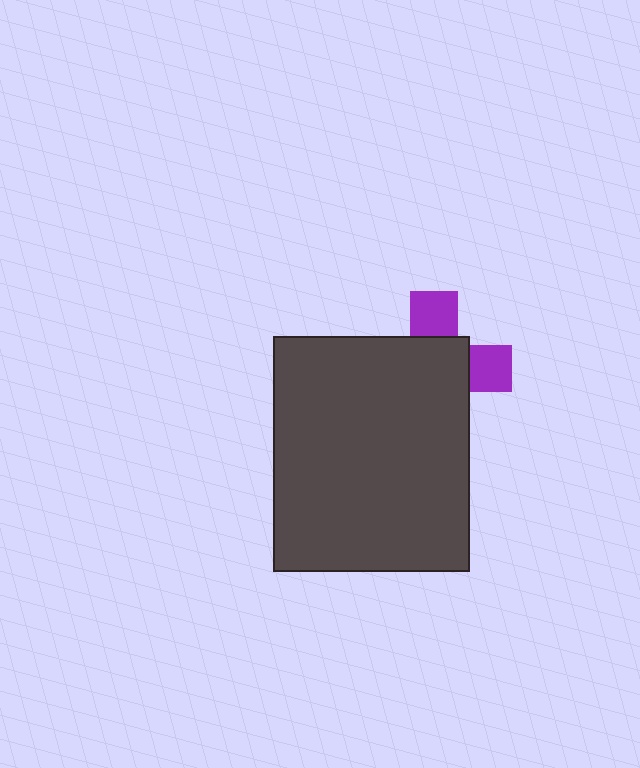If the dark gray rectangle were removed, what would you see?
You would see the complete purple cross.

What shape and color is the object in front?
The object in front is a dark gray rectangle.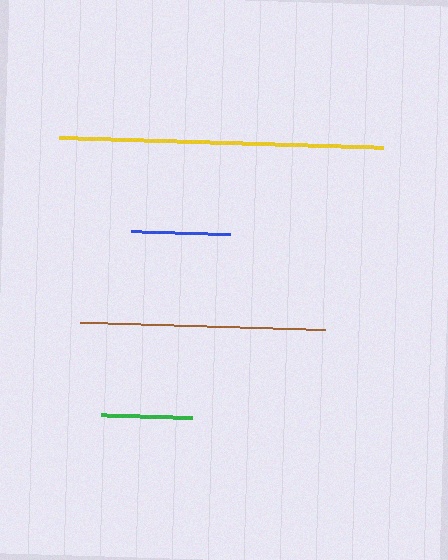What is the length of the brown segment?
The brown segment is approximately 245 pixels long.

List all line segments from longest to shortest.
From longest to shortest: yellow, brown, blue, green.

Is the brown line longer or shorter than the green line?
The brown line is longer than the green line.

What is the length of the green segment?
The green segment is approximately 92 pixels long.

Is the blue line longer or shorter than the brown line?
The brown line is longer than the blue line.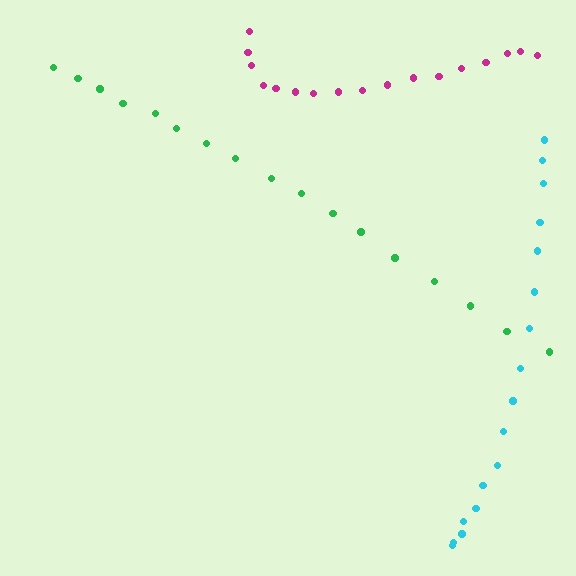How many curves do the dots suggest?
There are 3 distinct paths.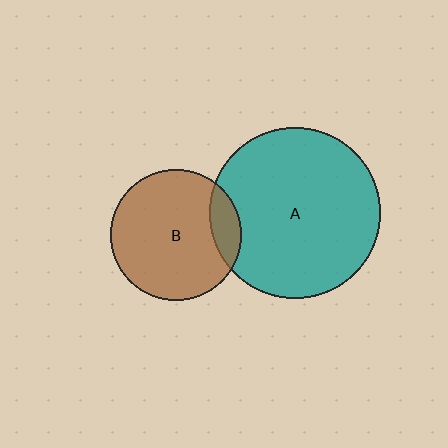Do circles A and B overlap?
Yes.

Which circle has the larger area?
Circle A (teal).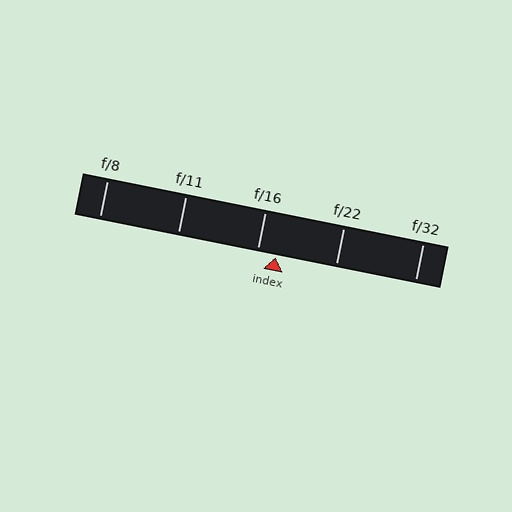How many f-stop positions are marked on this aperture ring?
There are 5 f-stop positions marked.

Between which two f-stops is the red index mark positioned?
The index mark is between f/16 and f/22.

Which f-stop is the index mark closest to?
The index mark is closest to f/16.